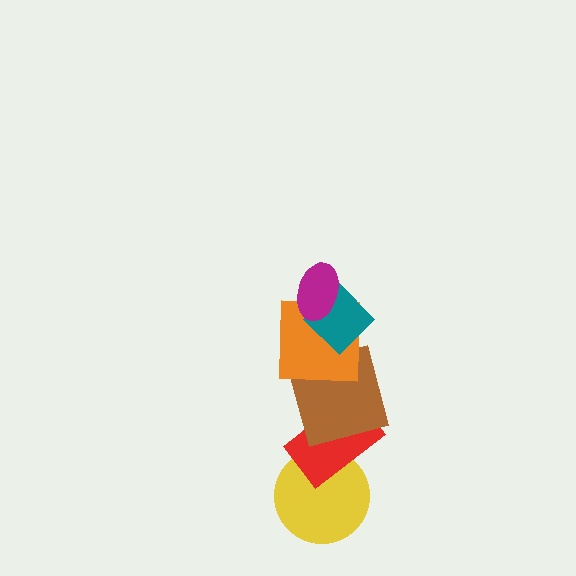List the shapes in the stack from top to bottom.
From top to bottom: the magenta ellipse, the teal diamond, the orange square, the brown square, the red rectangle, the yellow circle.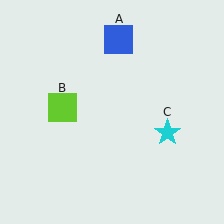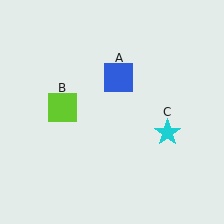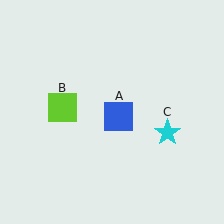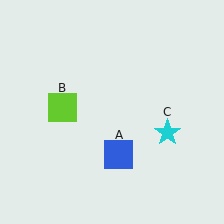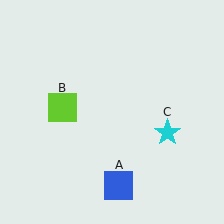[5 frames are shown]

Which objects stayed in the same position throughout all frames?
Lime square (object B) and cyan star (object C) remained stationary.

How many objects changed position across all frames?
1 object changed position: blue square (object A).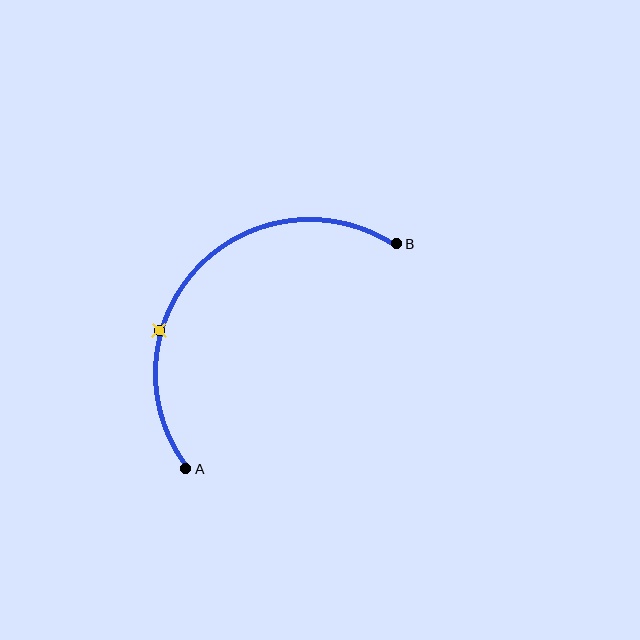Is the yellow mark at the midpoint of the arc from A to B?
No. The yellow mark lies on the arc but is closer to endpoint A. The arc midpoint would be at the point on the curve equidistant along the arc from both A and B.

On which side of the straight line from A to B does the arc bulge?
The arc bulges above and to the left of the straight line connecting A and B.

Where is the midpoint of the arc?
The arc midpoint is the point on the curve farthest from the straight line joining A and B. It sits above and to the left of that line.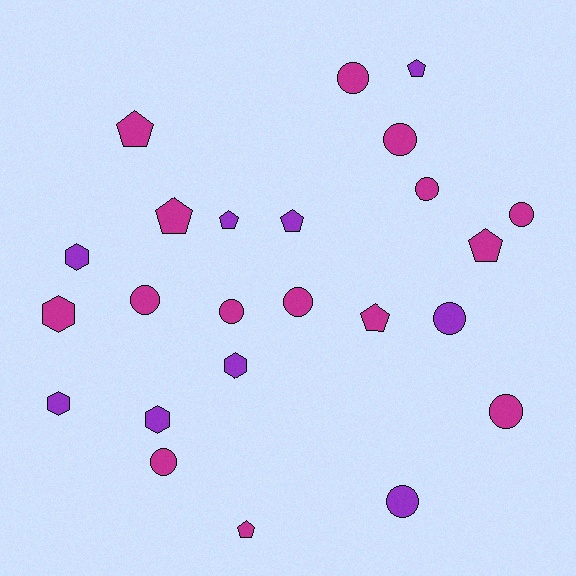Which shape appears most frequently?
Circle, with 11 objects.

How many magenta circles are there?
There are 9 magenta circles.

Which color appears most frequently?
Magenta, with 15 objects.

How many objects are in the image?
There are 24 objects.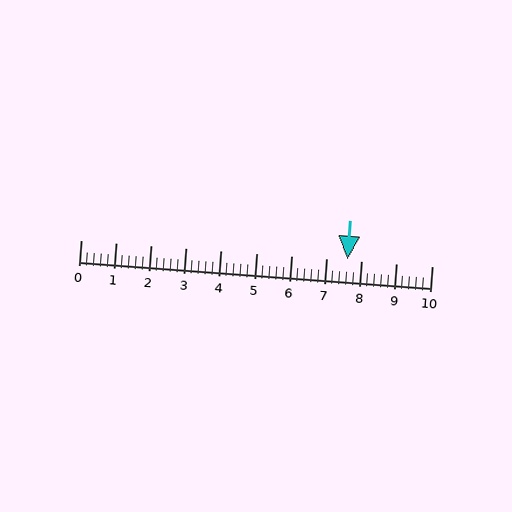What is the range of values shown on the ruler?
The ruler shows values from 0 to 10.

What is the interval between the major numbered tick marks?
The major tick marks are spaced 1 units apart.